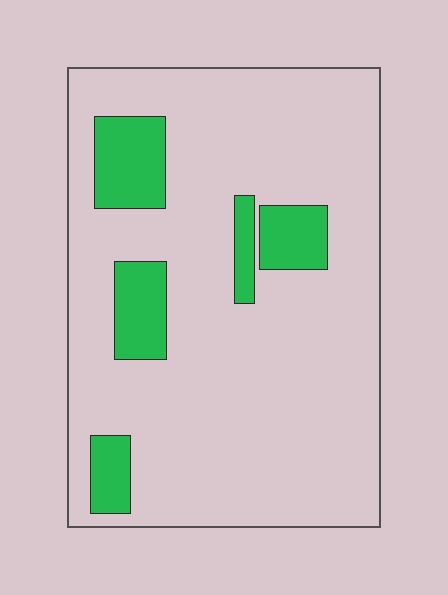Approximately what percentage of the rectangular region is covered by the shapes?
Approximately 15%.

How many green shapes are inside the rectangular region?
5.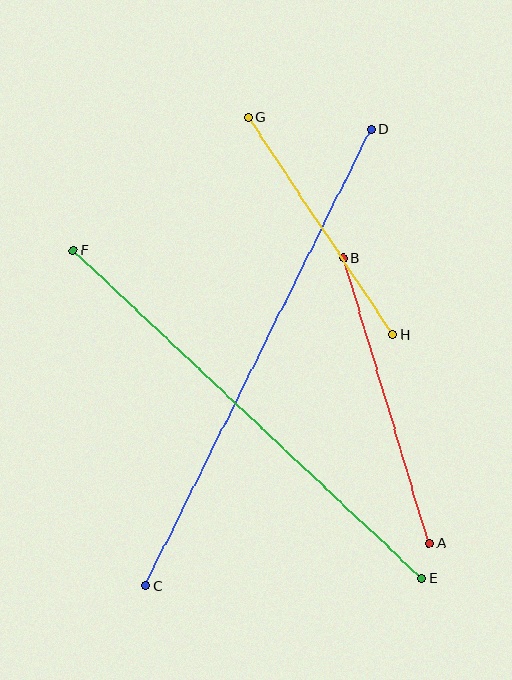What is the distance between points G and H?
The distance is approximately 261 pixels.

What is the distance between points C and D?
The distance is approximately 509 pixels.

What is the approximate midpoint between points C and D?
The midpoint is at approximately (258, 358) pixels.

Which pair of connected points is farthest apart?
Points C and D are farthest apart.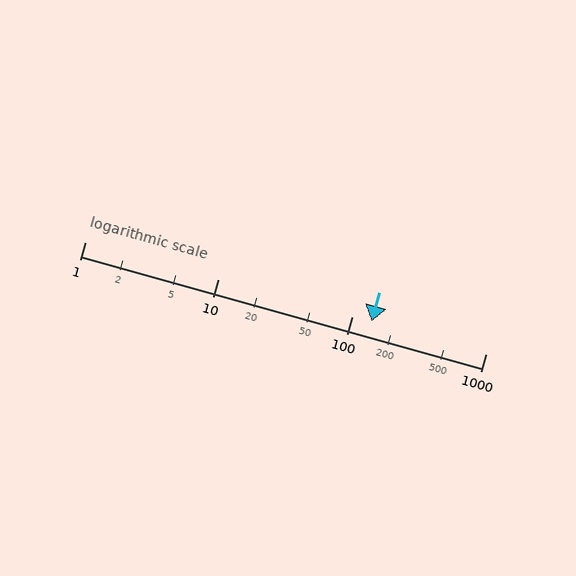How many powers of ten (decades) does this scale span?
The scale spans 3 decades, from 1 to 1000.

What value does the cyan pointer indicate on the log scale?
The pointer indicates approximately 140.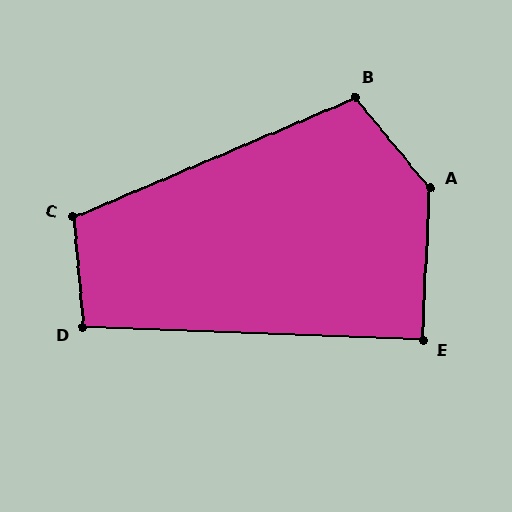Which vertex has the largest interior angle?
A, at approximately 138 degrees.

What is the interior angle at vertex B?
Approximately 107 degrees (obtuse).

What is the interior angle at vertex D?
Approximately 97 degrees (obtuse).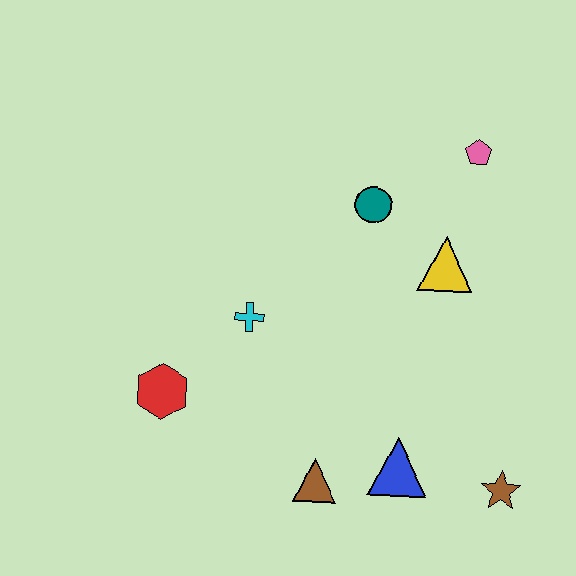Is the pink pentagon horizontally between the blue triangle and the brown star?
Yes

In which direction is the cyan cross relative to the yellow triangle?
The cyan cross is to the left of the yellow triangle.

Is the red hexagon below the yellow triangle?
Yes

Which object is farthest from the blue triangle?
The pink pentagon is farthest from the blue triangle.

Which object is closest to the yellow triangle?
The teal circle is closest to the yellow triangle.